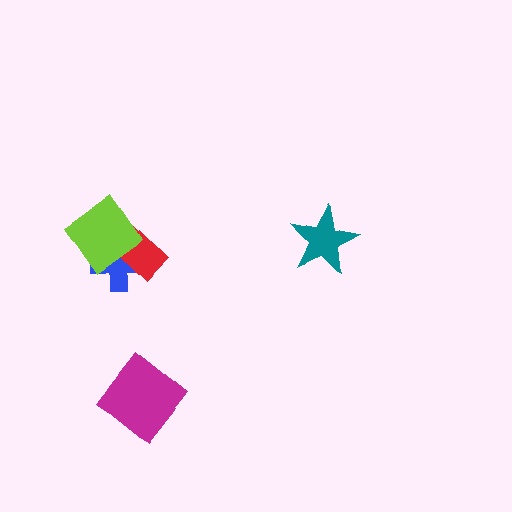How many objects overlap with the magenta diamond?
0 objects overlap with the magenta diamond.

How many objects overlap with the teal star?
0 objects overlap with the teal star.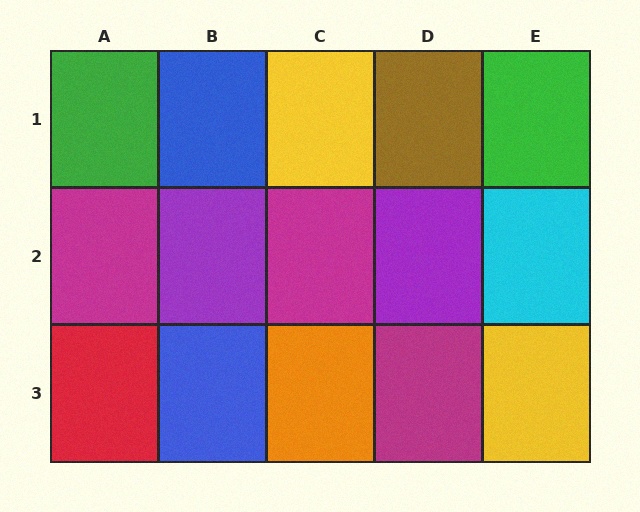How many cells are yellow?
2 cells are yellow.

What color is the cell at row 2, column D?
Purple.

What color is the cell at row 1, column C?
Yellow.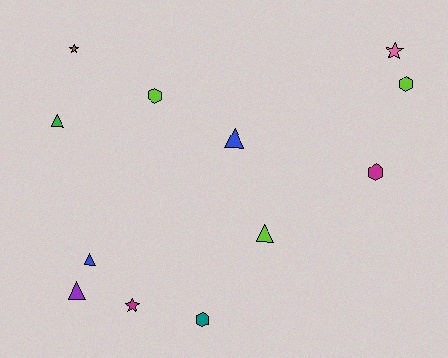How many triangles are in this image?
There are 5 triangles.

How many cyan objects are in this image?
There are no cyan objects.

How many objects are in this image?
There are 12 objects.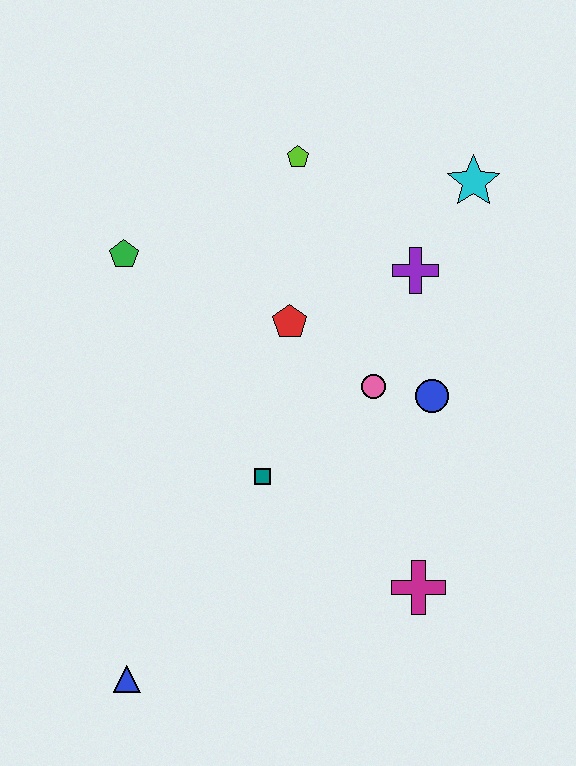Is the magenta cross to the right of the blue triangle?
Yes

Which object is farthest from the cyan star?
The blue triangle is farthest from the cyan star.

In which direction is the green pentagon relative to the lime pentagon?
The green pentagon is to the left of the lime pentagon.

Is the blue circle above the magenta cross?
Yes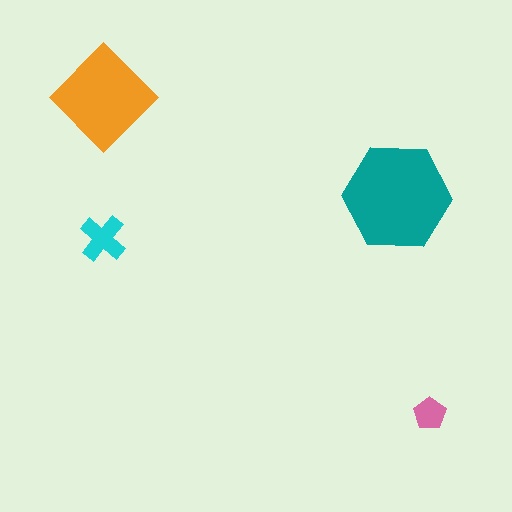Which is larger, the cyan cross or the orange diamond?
The orange diamond.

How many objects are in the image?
There are 4 objects in the image.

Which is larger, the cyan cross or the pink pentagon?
The cyan cross.